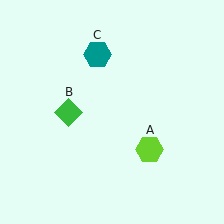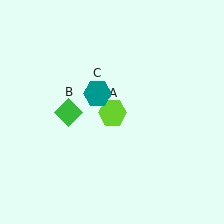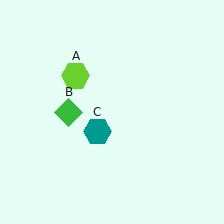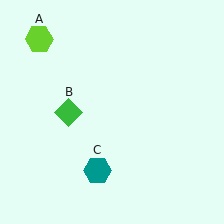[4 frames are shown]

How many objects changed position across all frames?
2 objects changed position: lime hexagon (object A), teal hexagon (object C).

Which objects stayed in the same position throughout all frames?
Green diamond (object B) remained stationary.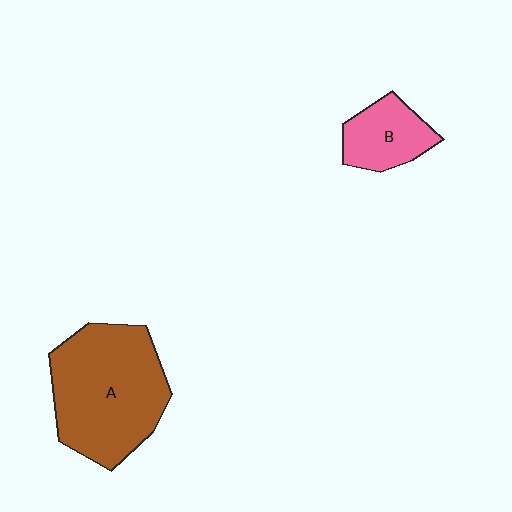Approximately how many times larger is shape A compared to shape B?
Approximately 2.6 times.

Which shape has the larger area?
Shape A (brown).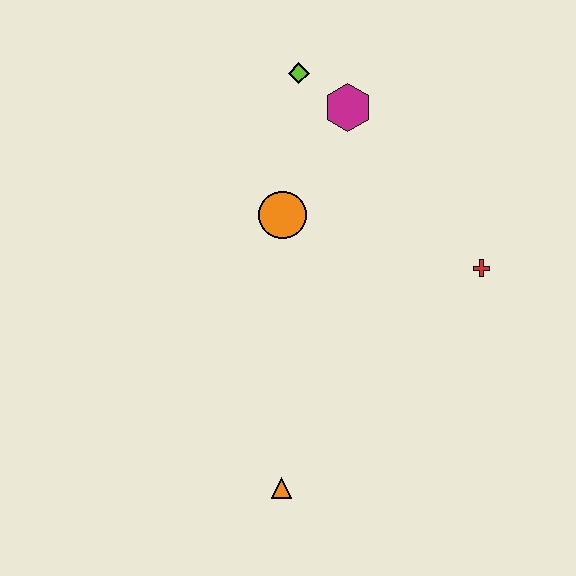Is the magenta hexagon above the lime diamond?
No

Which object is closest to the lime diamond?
The magenta hexagon is closest to the lime diamond.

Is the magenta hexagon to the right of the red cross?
No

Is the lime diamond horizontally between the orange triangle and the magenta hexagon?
Yes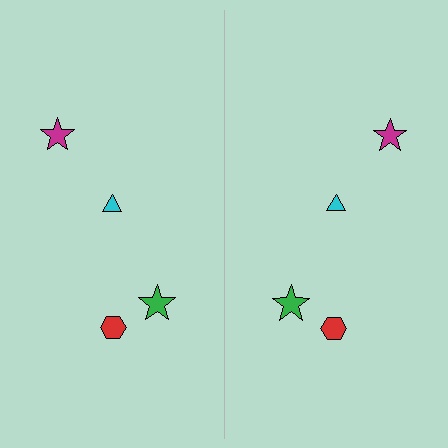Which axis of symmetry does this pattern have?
The pattern has a vertical axis of symmetry running through the center of the image.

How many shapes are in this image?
There are 8 shapes in this image.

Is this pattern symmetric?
Yes, this pattern has bilateral (reflection) symmetry.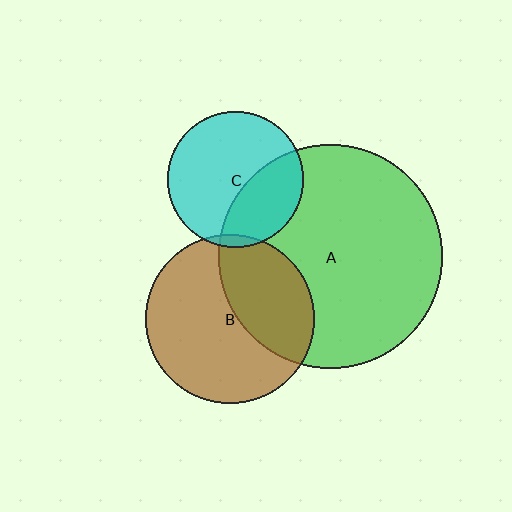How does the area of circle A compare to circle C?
Approximately 2.7 times.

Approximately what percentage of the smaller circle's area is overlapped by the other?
Approximately 35%.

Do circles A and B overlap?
Yes.